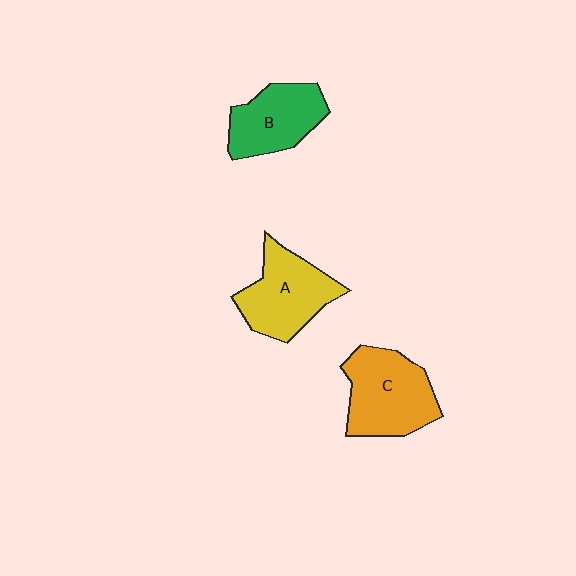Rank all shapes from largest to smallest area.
From largest to smallest: C (orange), A (yellow), B (green).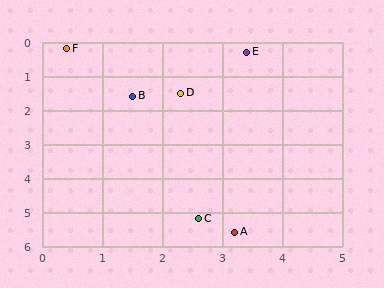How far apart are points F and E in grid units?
Points F and E are about 3.0 grid units apart.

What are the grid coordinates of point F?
Point F is at approximately (0.4, 0.2).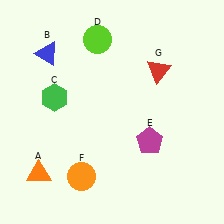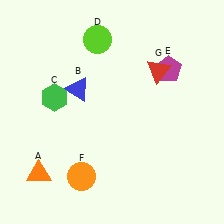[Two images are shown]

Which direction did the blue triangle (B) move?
The blue triangle (B) moved down.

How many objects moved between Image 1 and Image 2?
2 objects moved between the two images.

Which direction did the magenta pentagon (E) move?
The magenta pentagon (E) moved up.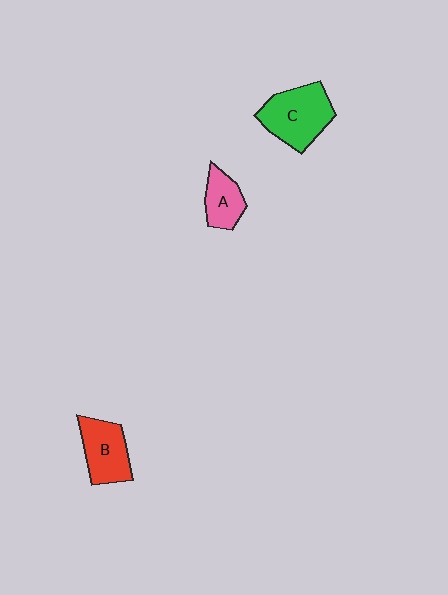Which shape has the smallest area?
Shape A (pink).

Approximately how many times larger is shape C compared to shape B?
Approximately 1.3 times.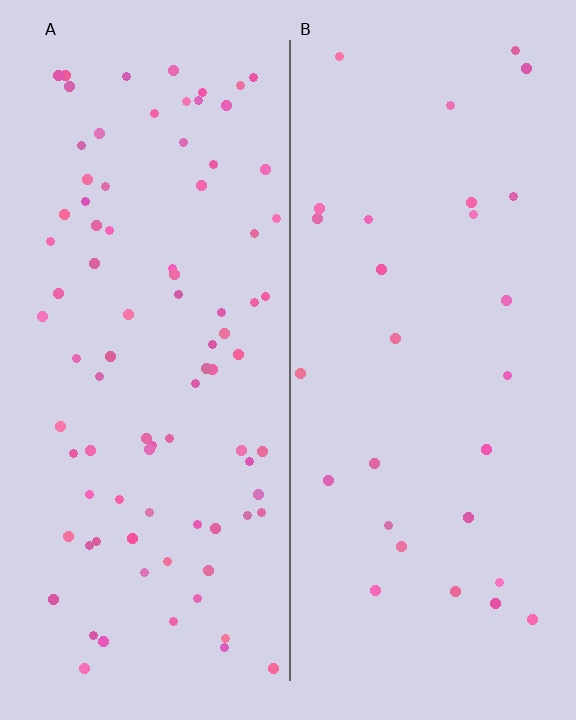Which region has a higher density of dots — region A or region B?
A (the left).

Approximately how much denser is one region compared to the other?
Approximately 3.0× — region A over region B.